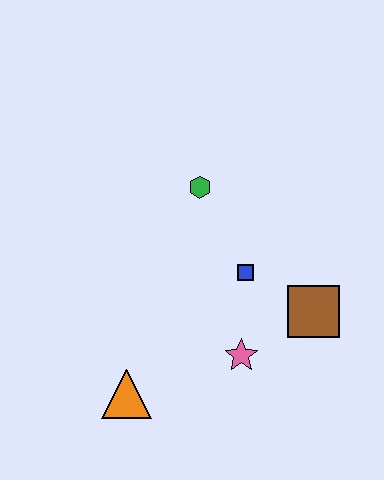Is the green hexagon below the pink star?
No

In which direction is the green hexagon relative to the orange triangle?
The green hexagon is above the orange triangle.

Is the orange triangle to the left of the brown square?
Yes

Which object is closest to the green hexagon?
The blue square is closest to the green hexagon.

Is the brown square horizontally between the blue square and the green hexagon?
No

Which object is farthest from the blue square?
The orange triangle is farthest from the blue square.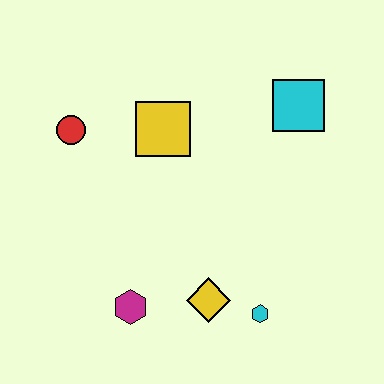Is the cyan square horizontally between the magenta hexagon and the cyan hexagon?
No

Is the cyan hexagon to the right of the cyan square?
No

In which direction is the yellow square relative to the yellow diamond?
The yellow square is above the yellow diamond.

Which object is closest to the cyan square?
The yellow square is closest to the cyan square.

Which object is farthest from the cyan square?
The magenta hexagon is farthest from the cyan square.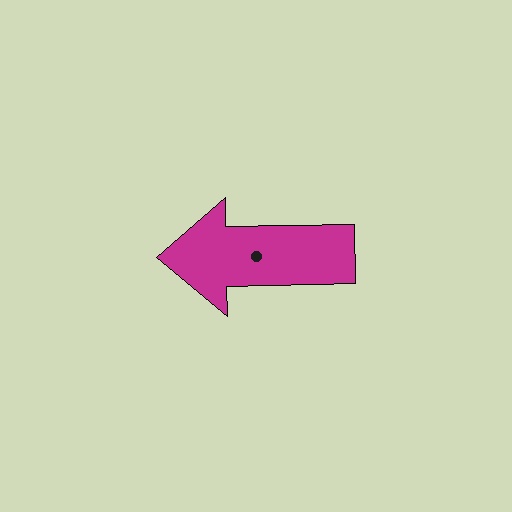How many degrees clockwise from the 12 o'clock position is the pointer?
Approximately 269 degrees.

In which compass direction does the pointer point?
West.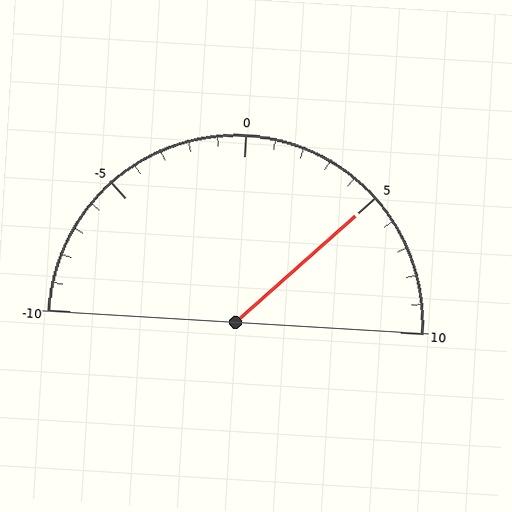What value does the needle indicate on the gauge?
The needle indicates approximately 5.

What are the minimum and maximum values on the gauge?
The gauge ranges from -10 to 10.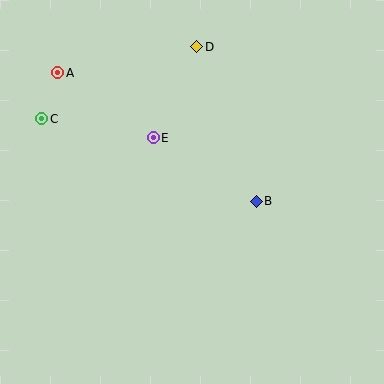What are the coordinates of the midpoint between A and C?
The midpoint between A and C is at (50, 96).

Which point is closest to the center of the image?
Point B at (256, 201) is closest to the center.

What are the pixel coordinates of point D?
Point D is at (197, 47).